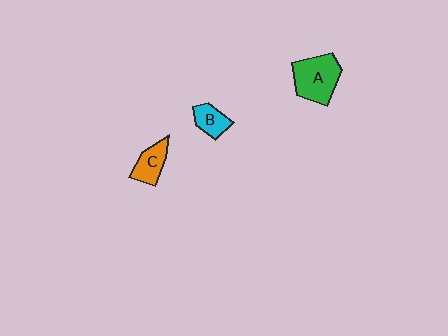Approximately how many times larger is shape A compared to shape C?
Approximately 1.8 times.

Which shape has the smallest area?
Shape B (cyan).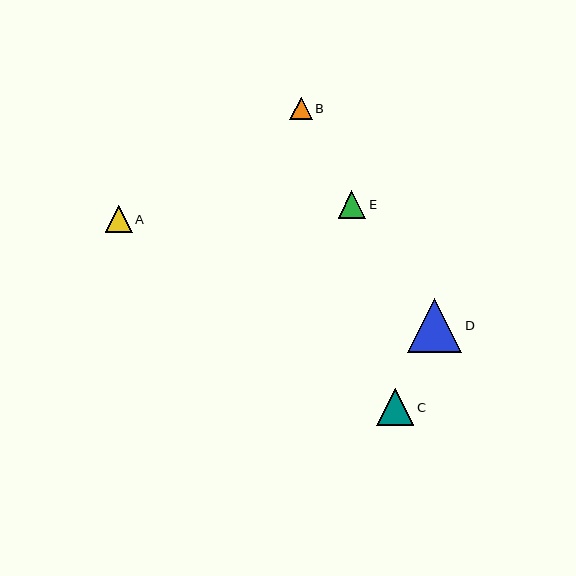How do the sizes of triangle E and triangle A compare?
Triangle E and triangle A are approximately the same size.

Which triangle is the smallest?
Triangle B is the smallest with a size of approximately 23 pixels.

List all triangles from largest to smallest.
From largest to smallest: D, C, E, A, B.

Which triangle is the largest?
Triangle D is the largest with a size of approximately 54 pixels.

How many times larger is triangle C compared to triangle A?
Triangle C is approximately 1.4 times the size of triangle A.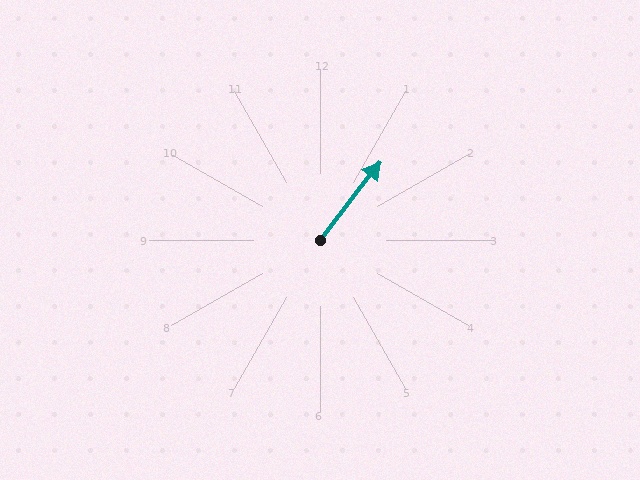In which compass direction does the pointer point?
Northeast.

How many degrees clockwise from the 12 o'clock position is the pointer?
Approximately 38 degrees.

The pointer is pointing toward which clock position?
Roughly 1 o'clock.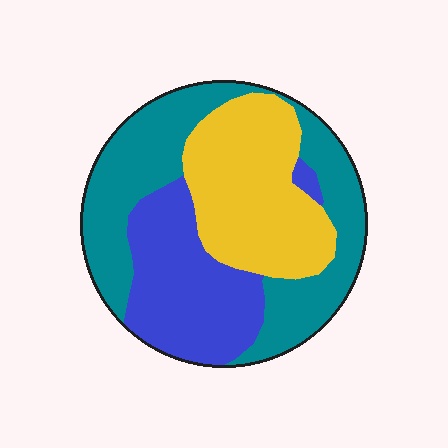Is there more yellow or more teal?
Teal.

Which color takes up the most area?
Teal, at roughly 40%.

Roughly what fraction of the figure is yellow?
Yellow takes up between a sixth and a third of the figure.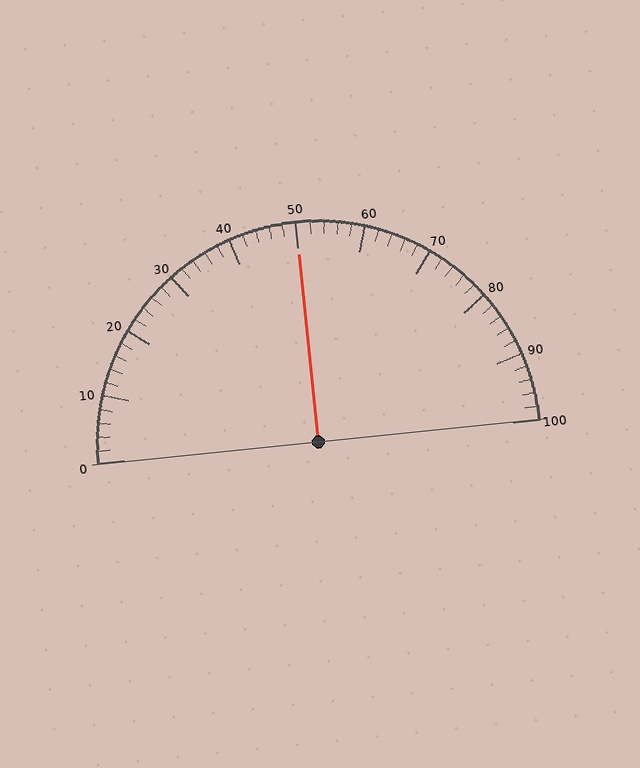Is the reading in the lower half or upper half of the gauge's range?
The reading is in the upper half of the range (0 to 100).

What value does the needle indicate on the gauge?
The needle indicates approximately 50.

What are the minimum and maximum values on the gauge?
The gauge ranges from 0 to 100.